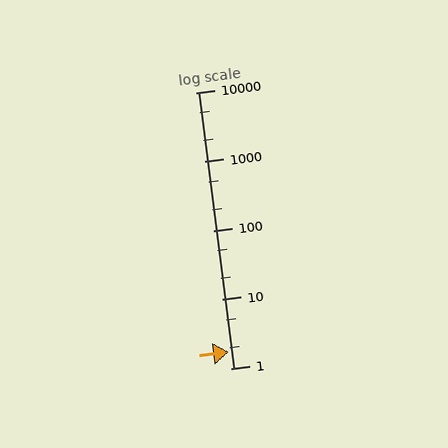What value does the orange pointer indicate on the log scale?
The pointer indicates approximately 1.7.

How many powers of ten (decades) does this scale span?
The scale spans 4 decades, from 1 to 10000.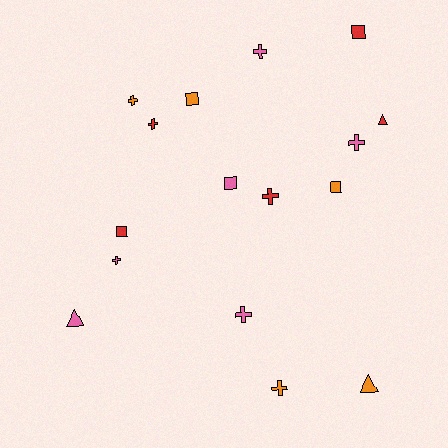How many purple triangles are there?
There are no purple triangles.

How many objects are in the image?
There are 16 objects.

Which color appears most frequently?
Pink, with 6 objects.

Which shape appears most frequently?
Cross, with 8 objects.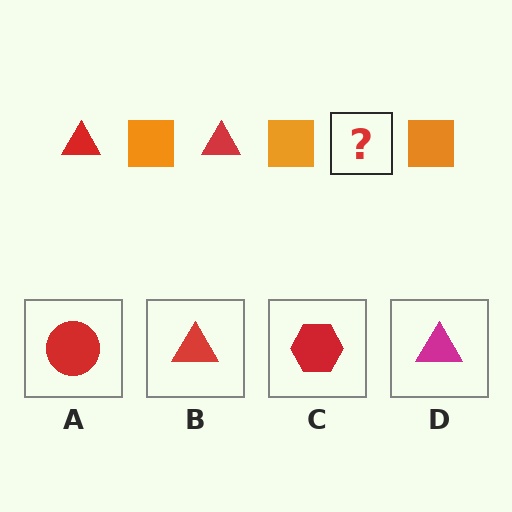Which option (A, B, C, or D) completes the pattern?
B.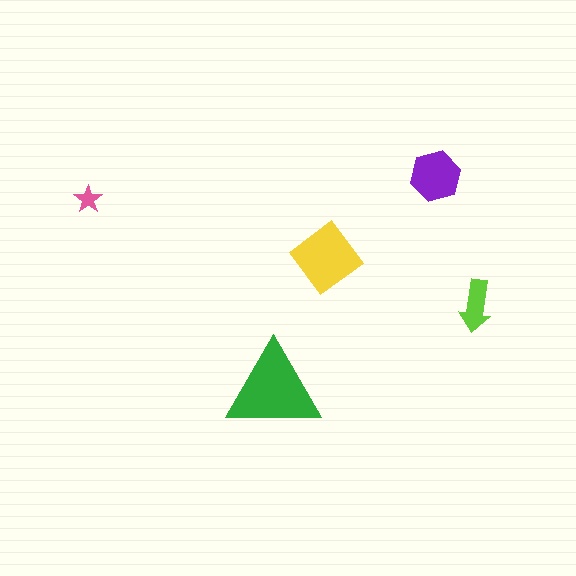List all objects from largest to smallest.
The green triangle, the yellow diamond, the purple hexagon, the lime arrow, the pink star.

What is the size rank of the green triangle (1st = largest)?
1st.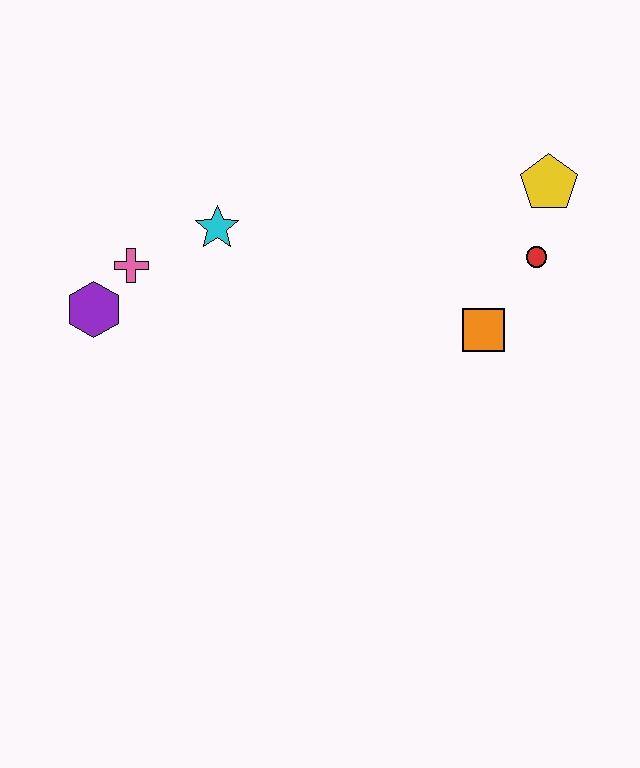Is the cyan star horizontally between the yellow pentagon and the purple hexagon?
Yes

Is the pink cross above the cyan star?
No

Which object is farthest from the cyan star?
The yellow pentagon is farthest from the cyan star.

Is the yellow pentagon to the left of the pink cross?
No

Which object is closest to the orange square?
The red circle is closest to the orange square.